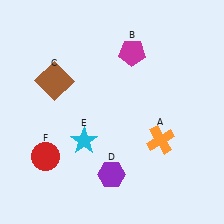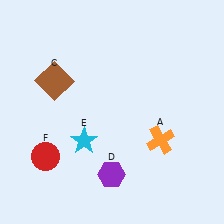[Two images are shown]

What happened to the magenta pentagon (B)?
The magenta pentagon (B) was removed in Image 2. It was in the top-right area of Image 1.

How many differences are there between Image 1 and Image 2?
There is 1 difference between the two images.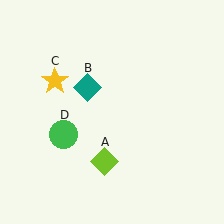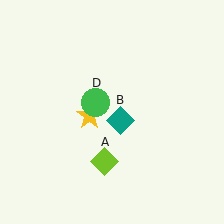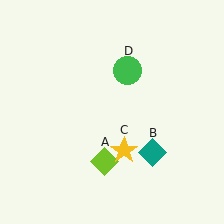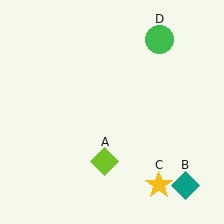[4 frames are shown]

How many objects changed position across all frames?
3 objects changed position: teal diamond (object B), yellow star (object C), green circle (object D).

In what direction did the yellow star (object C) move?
The yellow star (object C) moved down and to the right.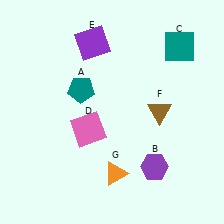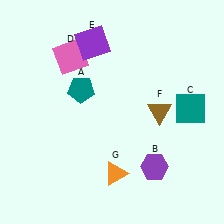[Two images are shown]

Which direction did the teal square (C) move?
The teal square (C) moved down.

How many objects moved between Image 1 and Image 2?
2 objects moved between the two images.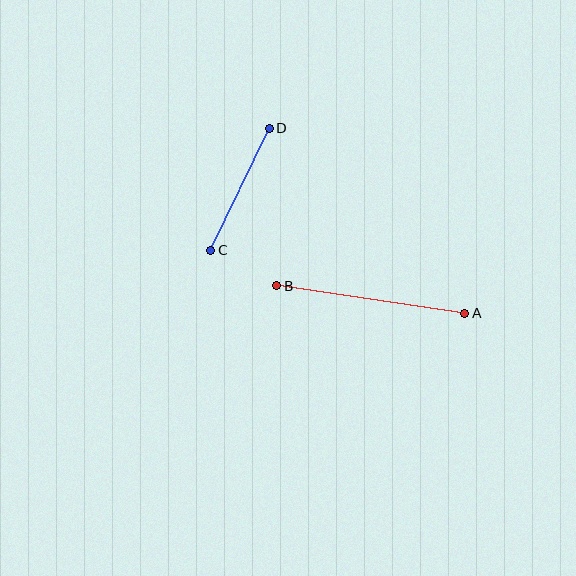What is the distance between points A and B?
The distance is approximately 190 pixels.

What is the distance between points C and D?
The distance is approximately 135 pixels.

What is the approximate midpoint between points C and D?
The midpoint is at approximately (240, 189) pixels.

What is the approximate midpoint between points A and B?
The midpoint is at approximately (371, 299) pixels.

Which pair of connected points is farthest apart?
Points A and B are farthest apart.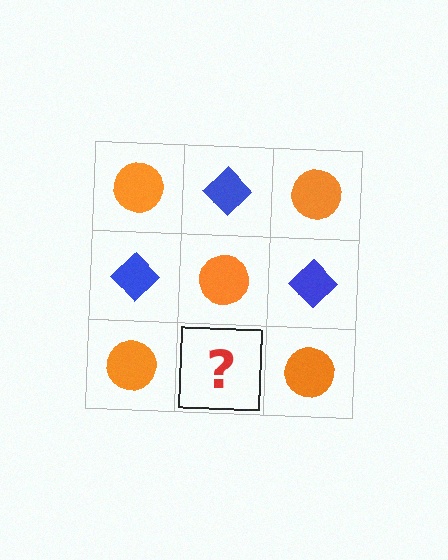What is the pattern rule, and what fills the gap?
The rule is that it alternates orange circle and blue diamond in a checkerboard pattern. The gap should be filled with a blue diamond.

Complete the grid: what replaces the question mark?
The question mark should be replaced with a blue diamond.